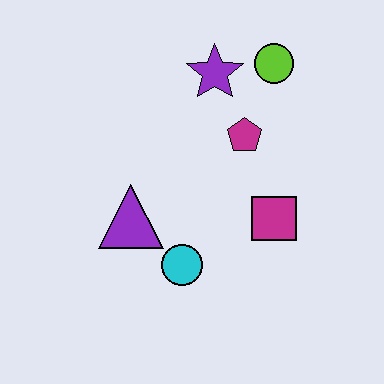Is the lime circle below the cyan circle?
No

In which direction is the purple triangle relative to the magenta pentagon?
The purple triangle is to the left of the magenta pentagon.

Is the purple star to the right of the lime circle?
No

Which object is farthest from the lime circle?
The cyan circle is farthest from the lime circle.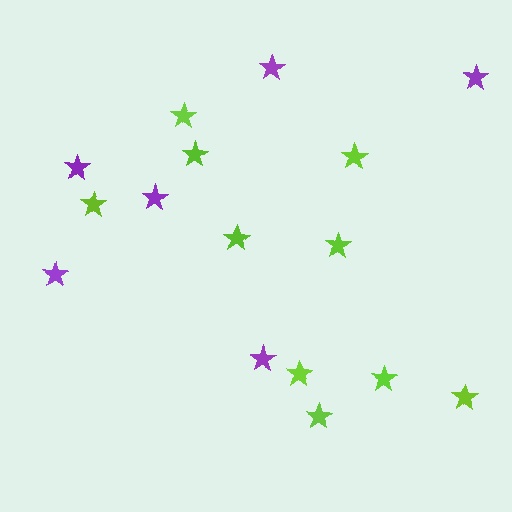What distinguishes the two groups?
There are 2 groups: one group of lime stars (10) and one group of purple stars (6).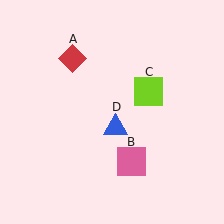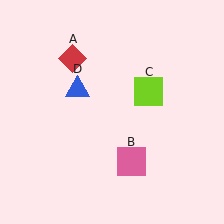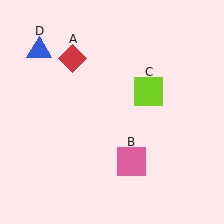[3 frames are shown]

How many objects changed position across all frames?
1 object changed position: blue triangle (object D).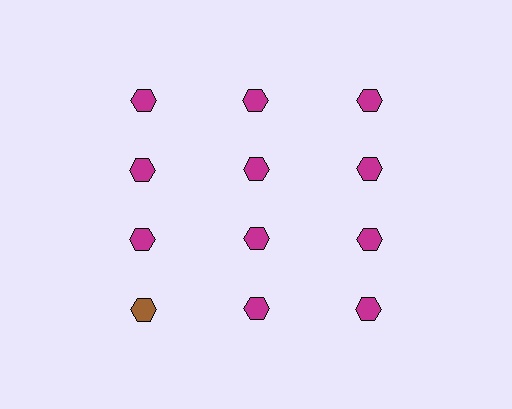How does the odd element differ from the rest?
It has a different color: brown instead of magenta.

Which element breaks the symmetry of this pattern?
The brown hexagon in the fourth row, leftmost column breaks the symmetry. All other shapes are magenta hexagons.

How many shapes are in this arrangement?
There are 12 shapes arranged in a grid pattern.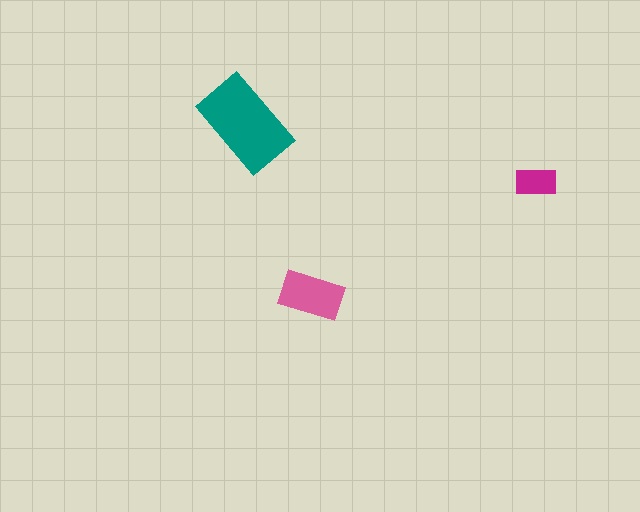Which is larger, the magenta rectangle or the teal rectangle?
The teal one.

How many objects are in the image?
There are 3 objects in the image.